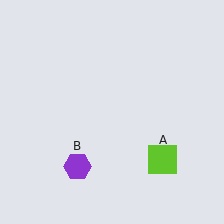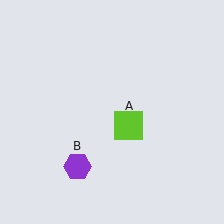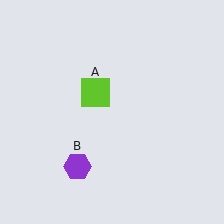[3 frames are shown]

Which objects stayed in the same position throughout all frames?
Purple hexagon (object B) remained stationary.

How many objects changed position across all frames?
1 object changed position: lime square (object A).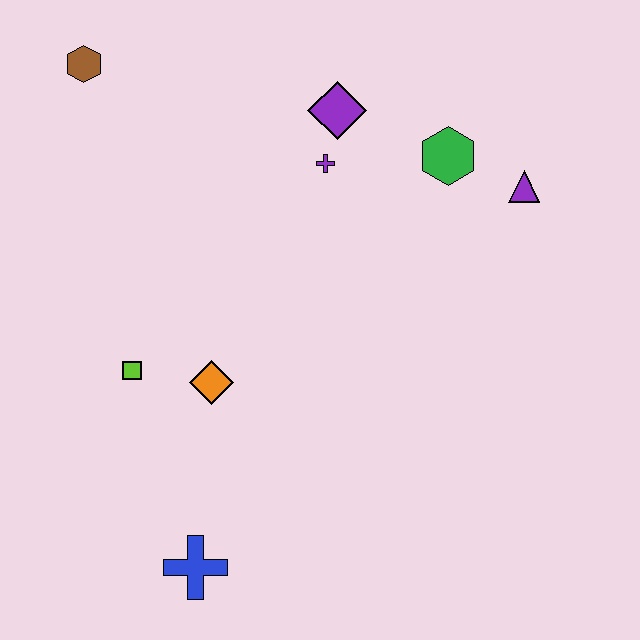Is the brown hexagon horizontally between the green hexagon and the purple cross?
No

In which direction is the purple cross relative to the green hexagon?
The purple cross is to the left of the green hexagon.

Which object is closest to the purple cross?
The purple diamond is closest to the purple cross.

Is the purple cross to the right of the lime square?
Yes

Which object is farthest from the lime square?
The purple triangle is farthest from the lime square.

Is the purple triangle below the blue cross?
No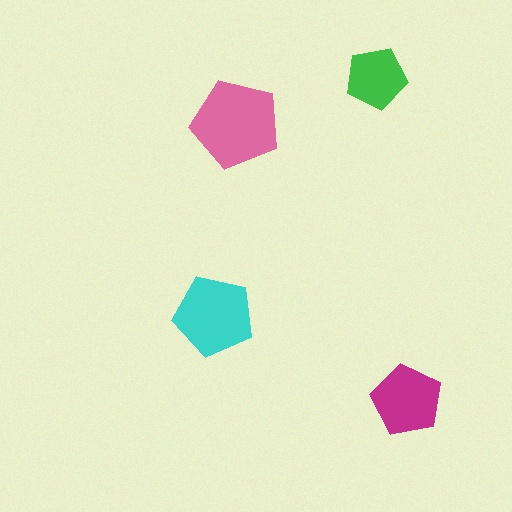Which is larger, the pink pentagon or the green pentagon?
The pink one.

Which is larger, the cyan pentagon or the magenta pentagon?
The cyan one.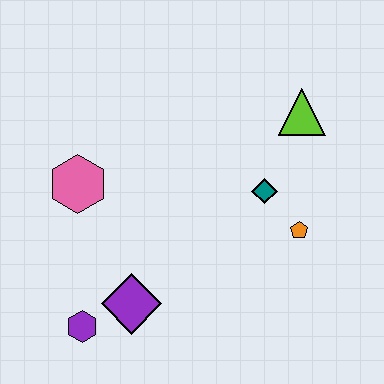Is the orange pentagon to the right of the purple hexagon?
Yes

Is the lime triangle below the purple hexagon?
No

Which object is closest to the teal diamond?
The orange pentagon is closest to the teal diamond.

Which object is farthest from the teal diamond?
The purple hexagon is farthest from the teal diamond.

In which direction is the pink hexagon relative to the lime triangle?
The pink hexagon is to the left of the lime triangle.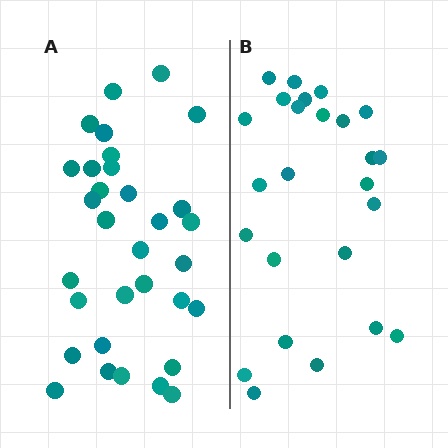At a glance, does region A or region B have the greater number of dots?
Region A (the left region) has more dots.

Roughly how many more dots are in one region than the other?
Region A has roughly 8 or so more dots than region B.